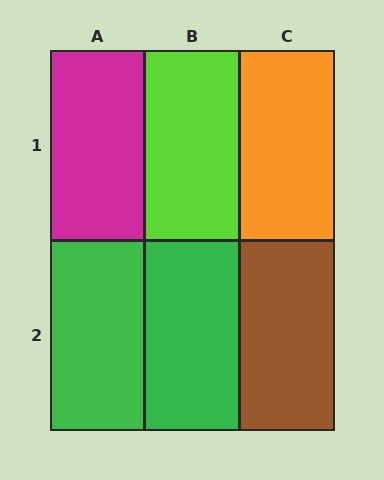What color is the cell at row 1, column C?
Orange.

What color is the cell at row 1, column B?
Lime.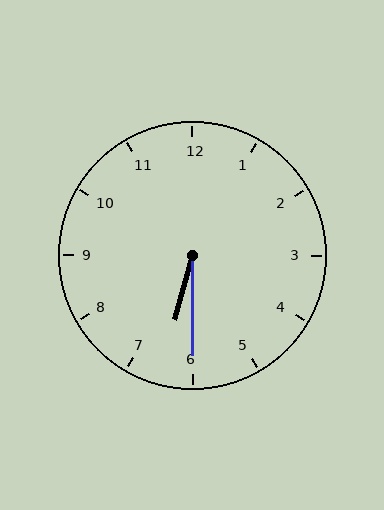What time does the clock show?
6:30.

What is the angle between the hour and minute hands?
Approximately 15 degrees.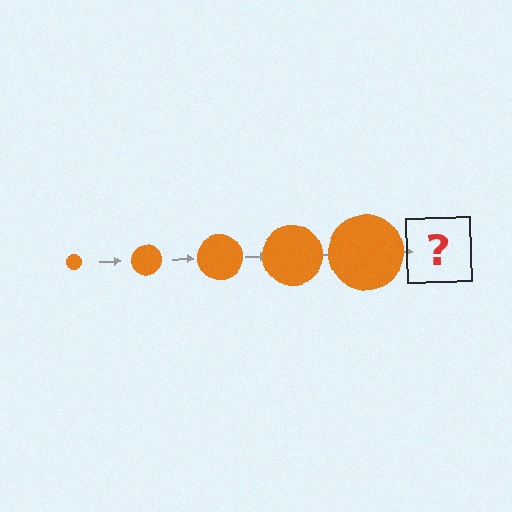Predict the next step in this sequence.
The next step is an orange circle, larger than the previous one.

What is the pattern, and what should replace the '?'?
The pattern is that the circle gets progressively larger each step. The '?' should be an orange circle, larger than the previous one.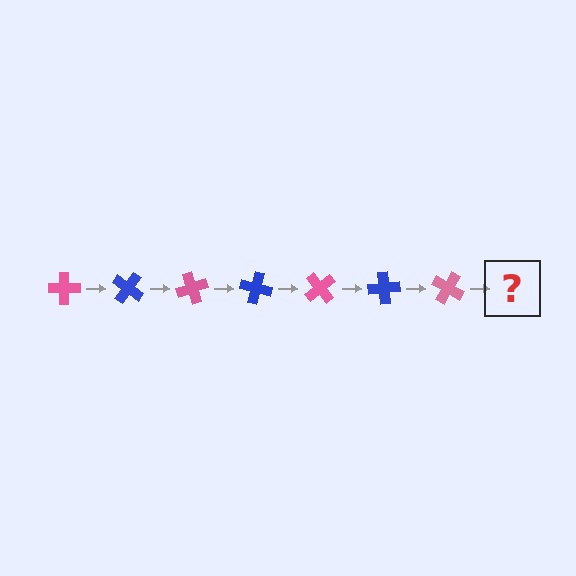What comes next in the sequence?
The next element should be a blue cross, rotated 245 degrees from the start.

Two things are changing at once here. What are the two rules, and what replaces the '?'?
The two rules are that it rotates 35 degrees each step and the color cycles through pink and blue. The '?' should be a blue cross, rotated 245 degrees from the start.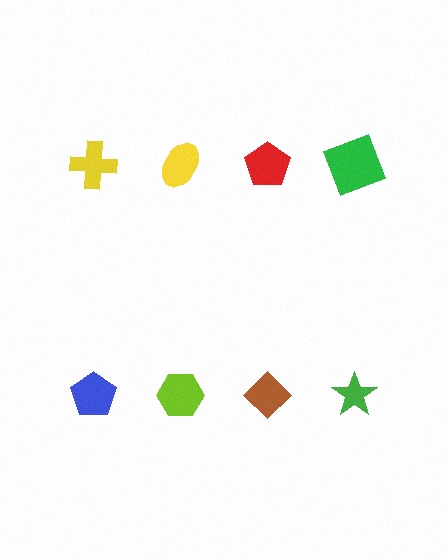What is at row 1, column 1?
A yellow cross.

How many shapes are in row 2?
4 shapes.